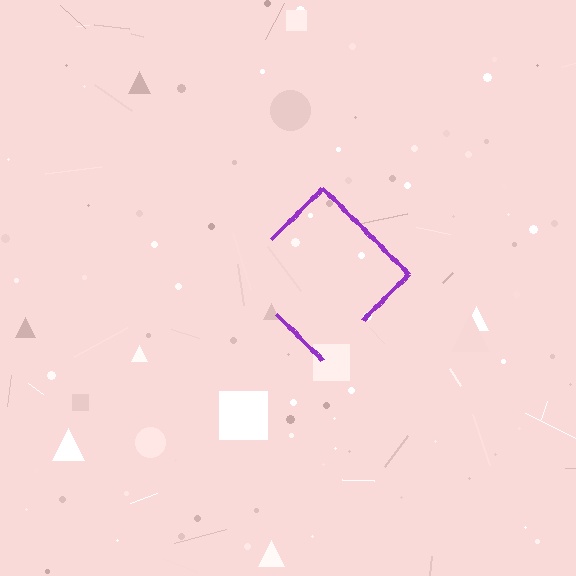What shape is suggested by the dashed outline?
The dashed outline suggests a diamond.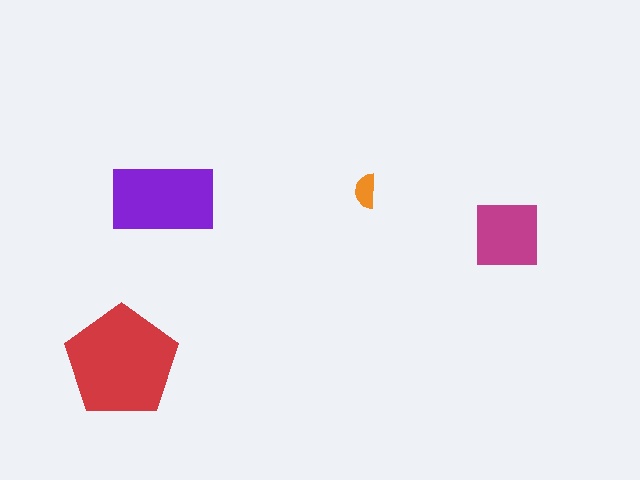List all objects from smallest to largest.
The orange semicircle, the magenta square, the purple rectangle, the red pentagon.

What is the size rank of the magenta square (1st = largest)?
3rd.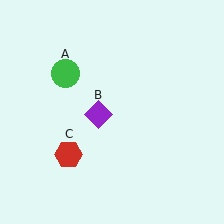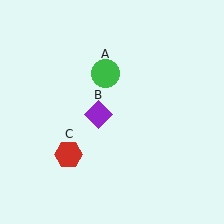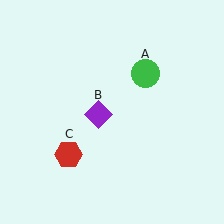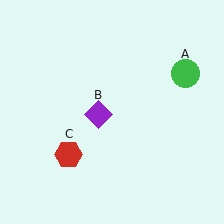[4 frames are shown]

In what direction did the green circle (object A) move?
The green circle (object A) moved right.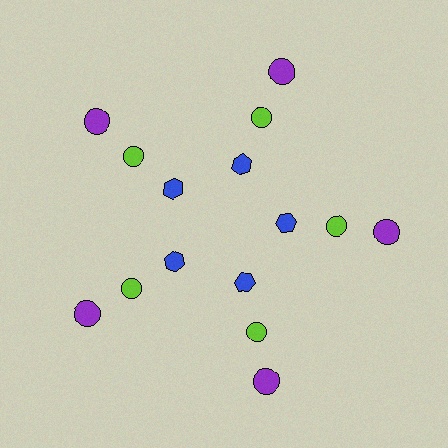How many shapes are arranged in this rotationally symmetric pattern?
There are 15 shapes, arranged in 5 groups of 3.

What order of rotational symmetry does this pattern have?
This pattern has 5-fold rotational symmetry.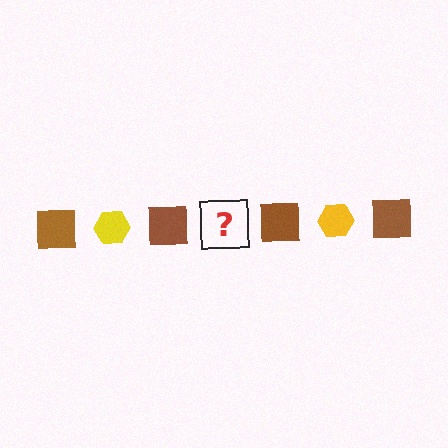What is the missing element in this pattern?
The missing element is a yellow hexagon.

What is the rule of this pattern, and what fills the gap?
The rule is that the pattern alternates between brown square and yellow hexagon. The gap should be filled with a yellow hexagon.